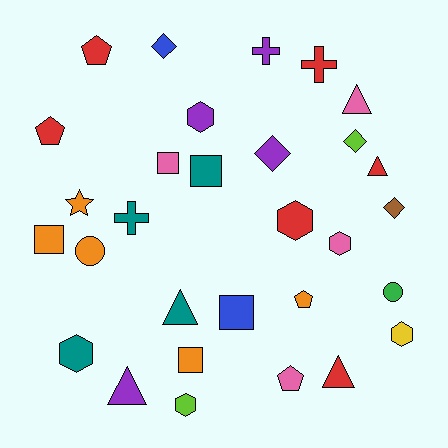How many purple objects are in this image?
There are 4 purple objects.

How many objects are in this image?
There are 30 objects.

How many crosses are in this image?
There are 3 crosses.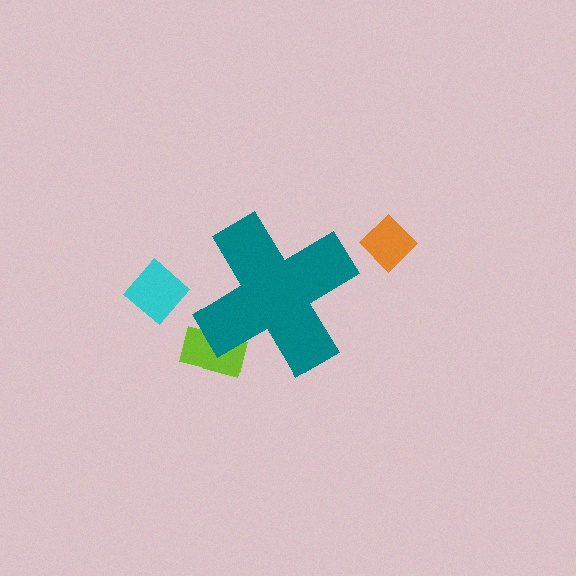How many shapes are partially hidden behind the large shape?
1 shape is partially hidden.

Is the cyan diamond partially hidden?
No, the cyan diamond is fully visible.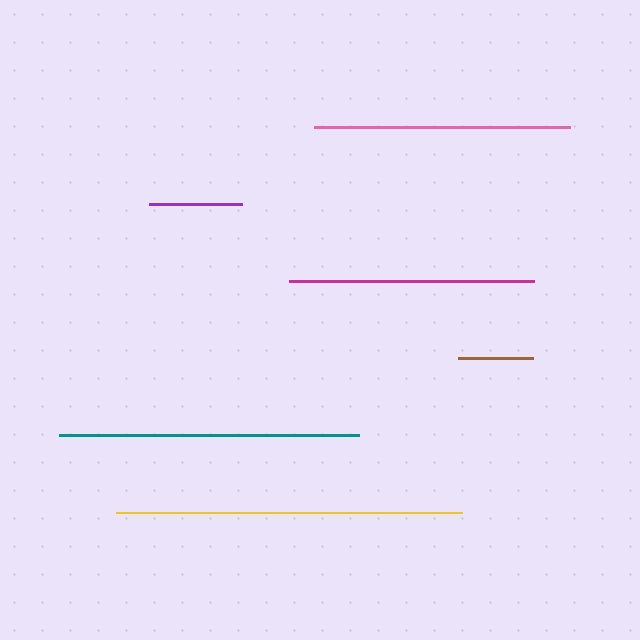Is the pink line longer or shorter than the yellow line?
The yellow line is longer than the pink line.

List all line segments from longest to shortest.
From longest to shortest: yellow, teal, pink, magenta, purple, brown.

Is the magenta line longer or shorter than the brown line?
The magenta line is longer than the brown line.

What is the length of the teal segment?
The teal segment is approximately 300 pixels long.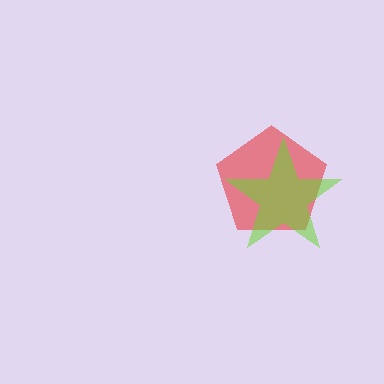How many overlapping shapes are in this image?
There are 2 overlapping shapes in the image.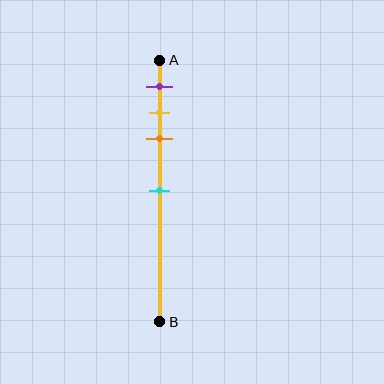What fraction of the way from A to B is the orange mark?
The orange mark is approximately 30% (0.3) of the way from A to B.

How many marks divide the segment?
There are 4 marks dividing the segment.